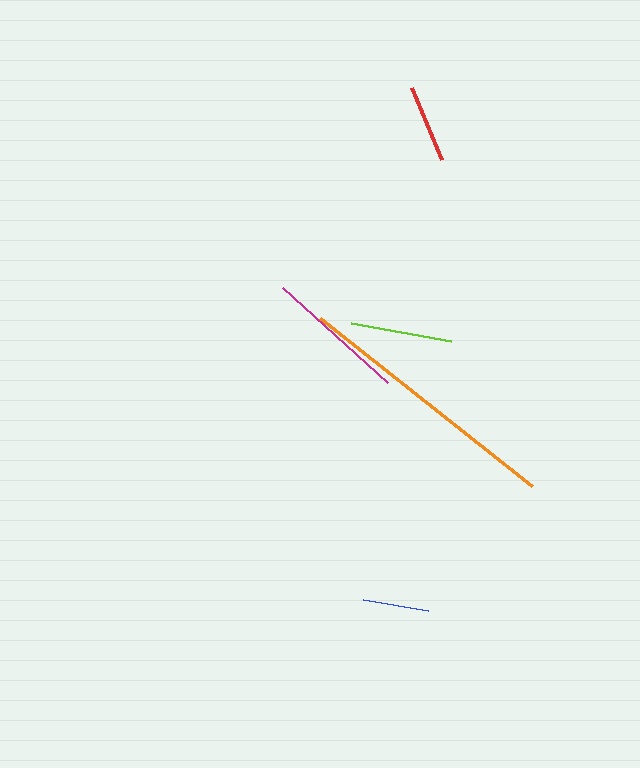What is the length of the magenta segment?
The magenta segment is approximately 142 pixels long.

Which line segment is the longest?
The orange line is the longest at approximately 271 pixels.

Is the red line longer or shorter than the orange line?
The orange line is longer than the red line.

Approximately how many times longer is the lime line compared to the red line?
The lime line is approximately 1.3 times the length of the red line.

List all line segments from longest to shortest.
From longest to shortest: orange, magenta, lime, red, blue.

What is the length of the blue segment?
The blue segment is approximately 66 pixels long.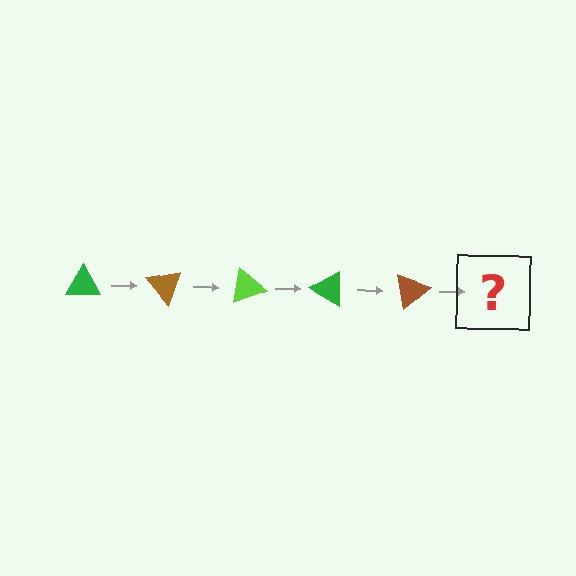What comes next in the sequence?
The next element should be a lime triangle, rotated 250 degrees from the start.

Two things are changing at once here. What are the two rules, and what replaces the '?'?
The two rules are that it rotates 50 degrees each step and the color cycles through green, brown, and lime. The '?' should be a lime triangle, rotated 250 degrees from the start.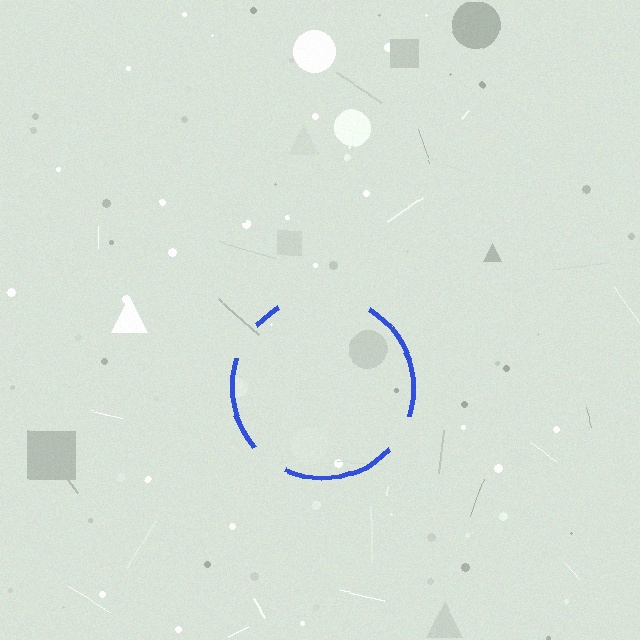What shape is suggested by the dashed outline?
The dashed outline suggests a circle.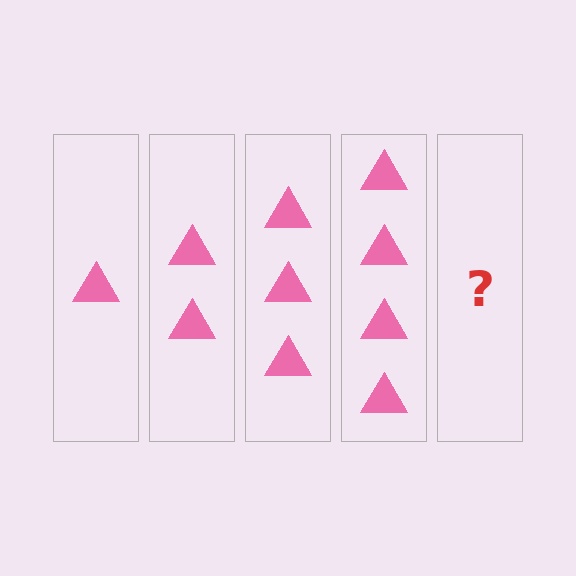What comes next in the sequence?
The next element should be 5 triangles.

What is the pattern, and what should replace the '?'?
The pattern is that each step adds one more triangle. The '?' should be 5 triangles.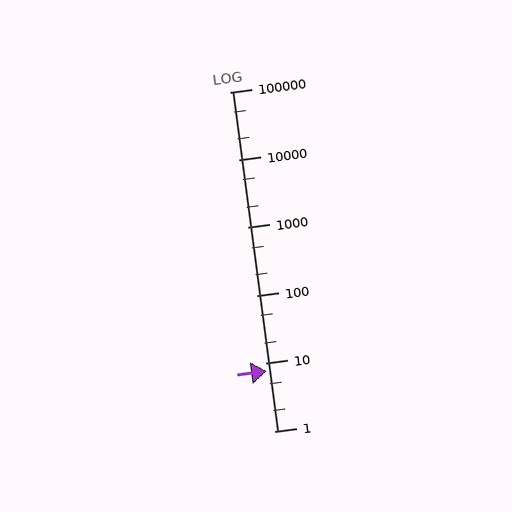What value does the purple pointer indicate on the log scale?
The pointer indicates approximately 7.7.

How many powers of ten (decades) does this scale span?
The scale spans 5 decades, from 1 to 100000.